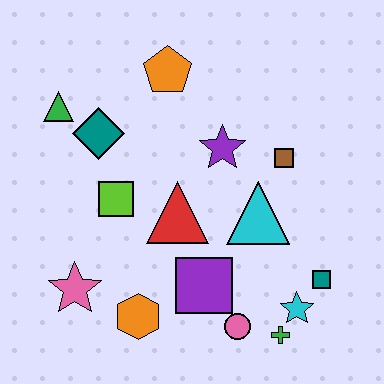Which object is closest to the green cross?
The cyan star is closest to the green cross.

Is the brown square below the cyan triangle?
No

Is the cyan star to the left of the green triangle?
No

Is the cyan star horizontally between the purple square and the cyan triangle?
No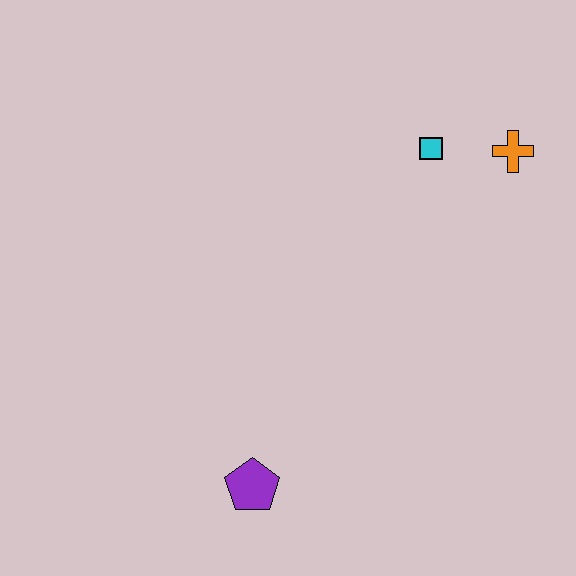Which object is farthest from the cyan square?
The purple pentagon is farthest from the cyan square.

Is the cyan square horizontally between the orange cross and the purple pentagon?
Yes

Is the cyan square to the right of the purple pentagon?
Yes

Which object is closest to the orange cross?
The cyan square is closest to the orange cross.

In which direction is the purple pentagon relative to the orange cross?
The purple pentagon is below the orange cross.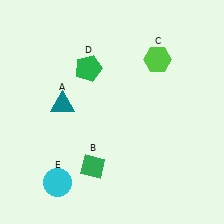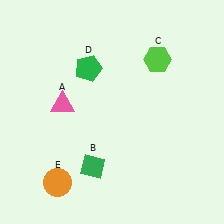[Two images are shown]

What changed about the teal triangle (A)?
In Image 1, A is teal. In Image 2, it changed to pink.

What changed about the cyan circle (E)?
In Image 1, E is cyan. In Image 2, it changed to orange.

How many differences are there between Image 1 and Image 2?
There are 2 differences between the two images.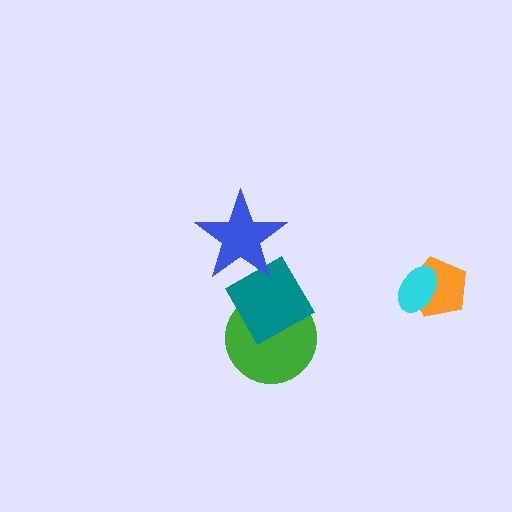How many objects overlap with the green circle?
1 object overlaps with the green circle.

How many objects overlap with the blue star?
1 object overlaps with the blue star.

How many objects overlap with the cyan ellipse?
1 object overlaps with the cyan ellipse.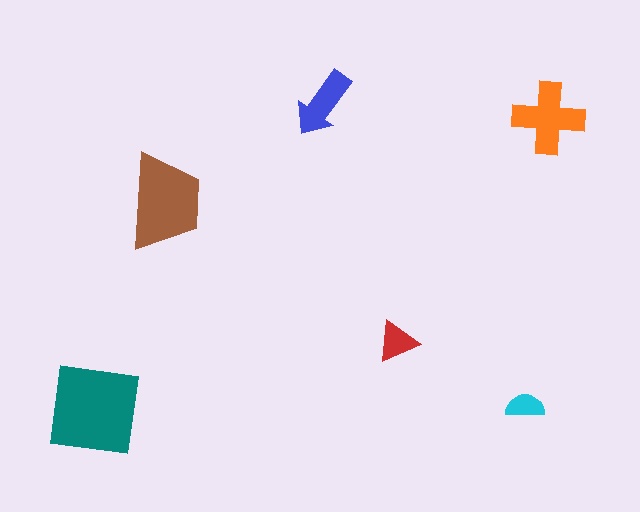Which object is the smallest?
The cyan semicircle.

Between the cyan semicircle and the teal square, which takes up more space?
The teal square.